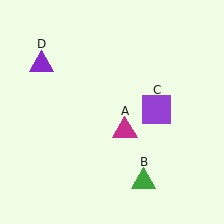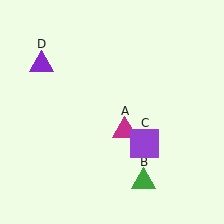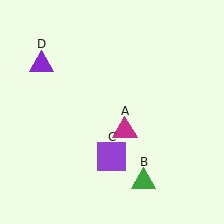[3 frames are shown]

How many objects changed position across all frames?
1 object changed position: purple square (object C).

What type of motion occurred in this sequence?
The purple square (object C) rotated clockwise around the center of the scene.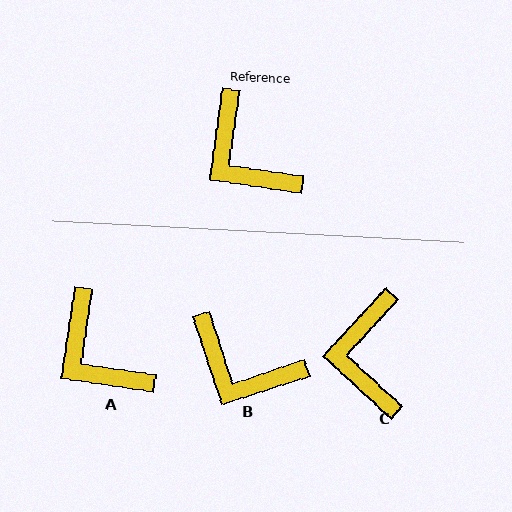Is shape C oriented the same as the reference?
No, it is off by about 34 degrees.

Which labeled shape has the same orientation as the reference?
A.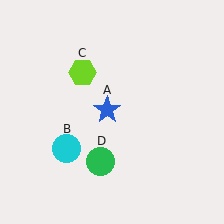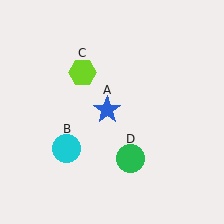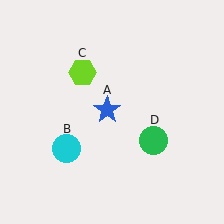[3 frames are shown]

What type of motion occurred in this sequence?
The green circle (object D) rotated counterclockwise around the center of the scene.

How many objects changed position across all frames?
1 object changed position: green circle (object D).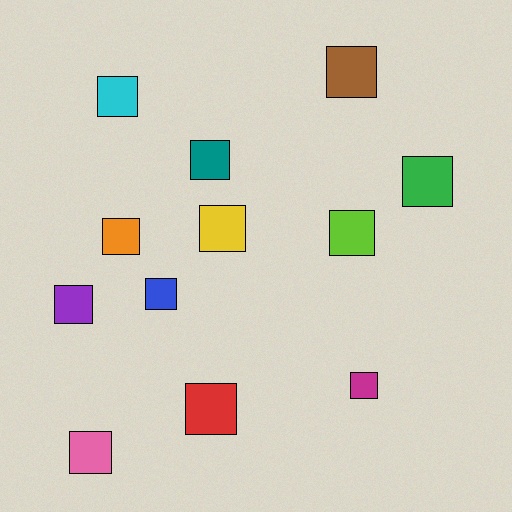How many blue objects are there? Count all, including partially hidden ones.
There is 1 blue object.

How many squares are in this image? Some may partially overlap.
There are 12 squares.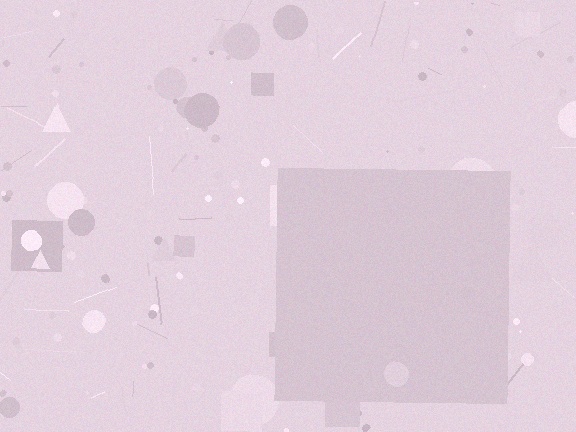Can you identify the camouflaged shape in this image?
The camouflaged shape is a square.